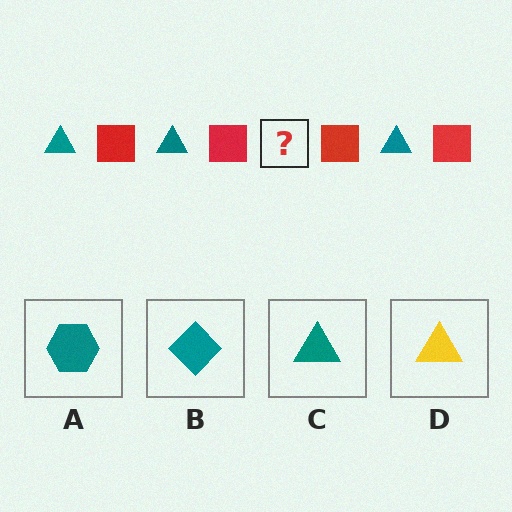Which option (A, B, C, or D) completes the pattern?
C.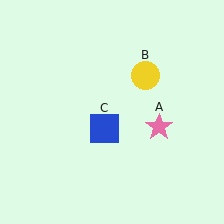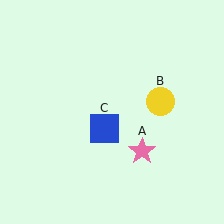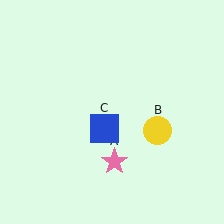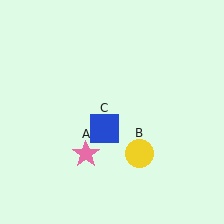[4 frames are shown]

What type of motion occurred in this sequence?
The pink star (object A), yellow circle (object B) rotated clockwise around the center of the scene.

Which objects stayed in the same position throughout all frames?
Blue square (object C) remained stationary.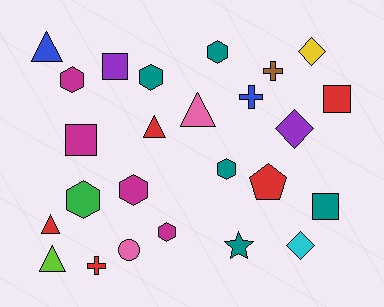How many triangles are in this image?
There are 5 triangles.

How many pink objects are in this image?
There are 2 pink objects.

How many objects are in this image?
There are 25 objects.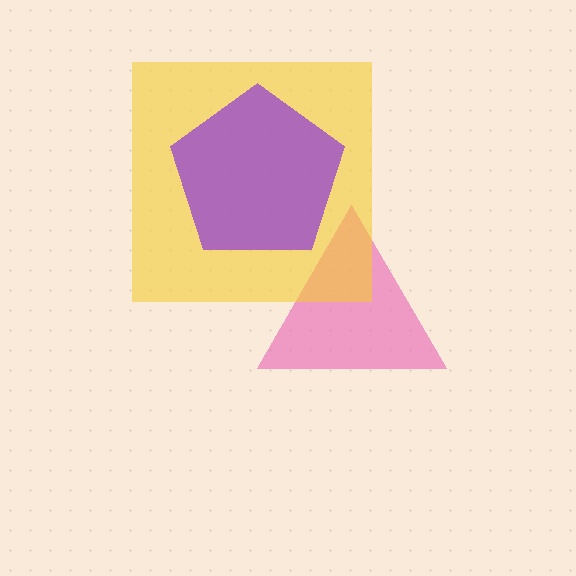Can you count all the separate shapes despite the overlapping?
Yes, there are 3 separate shapes.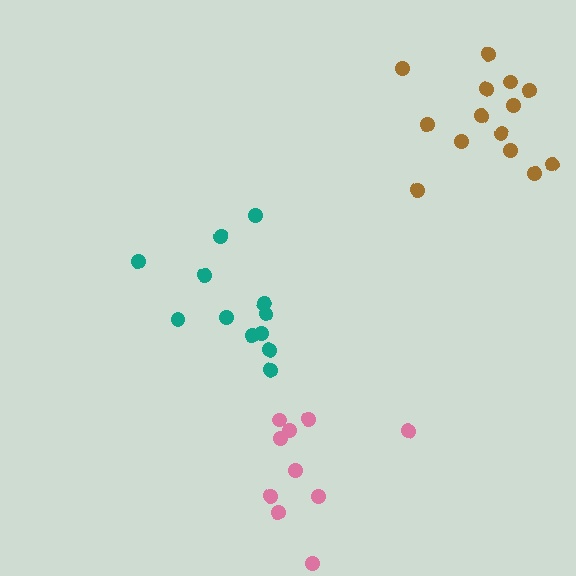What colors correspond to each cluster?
The clusters are colored: brown, teal, pink.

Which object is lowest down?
The pink cluster is bottommost.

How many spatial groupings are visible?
There are 3 spatial groupings.